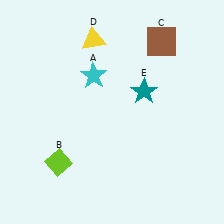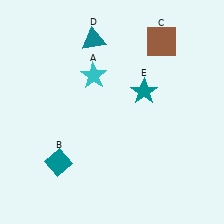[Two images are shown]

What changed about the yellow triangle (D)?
In Image 1, D is yellow. In Image 2, it changed to teal.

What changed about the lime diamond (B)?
In Image 1, B is lime. In Image 2, it changed to teal.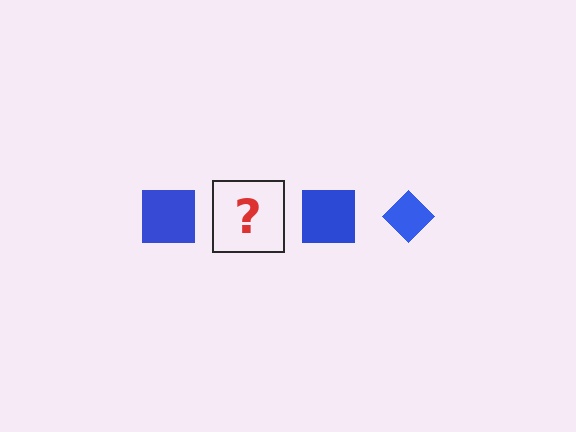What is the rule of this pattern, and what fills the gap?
The rule is that the pattern cycles through square, diamond shapes in blue. The gap should be filled with a blue diamond.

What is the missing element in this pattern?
The missing element is a blue diamond.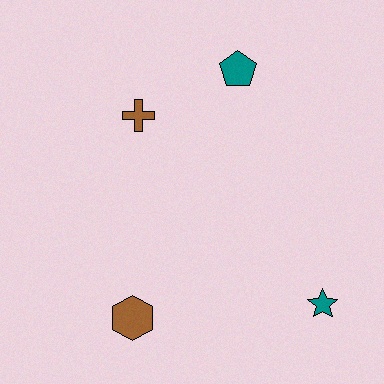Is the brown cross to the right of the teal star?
No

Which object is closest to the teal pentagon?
The brown cross is closest to the teal pentagon.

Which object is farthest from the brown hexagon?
The teal pentagon is farthest from the brown hexagon.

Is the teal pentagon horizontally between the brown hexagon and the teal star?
Yes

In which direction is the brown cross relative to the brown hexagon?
The brown cross is above the brown hexagon.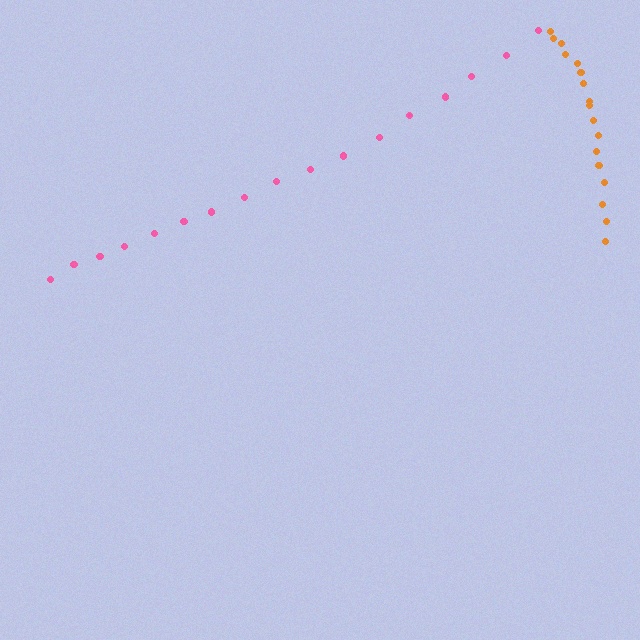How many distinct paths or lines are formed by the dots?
There are 2 distinct paths.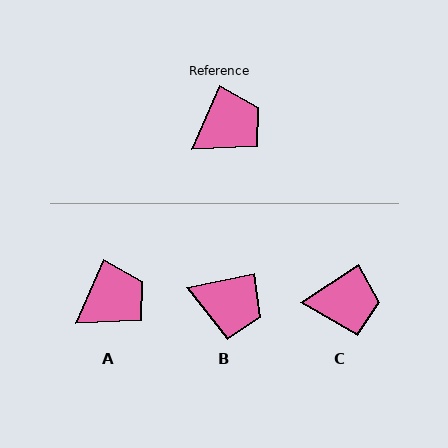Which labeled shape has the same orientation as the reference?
A.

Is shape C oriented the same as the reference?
No, it is off by about 32 degrees.